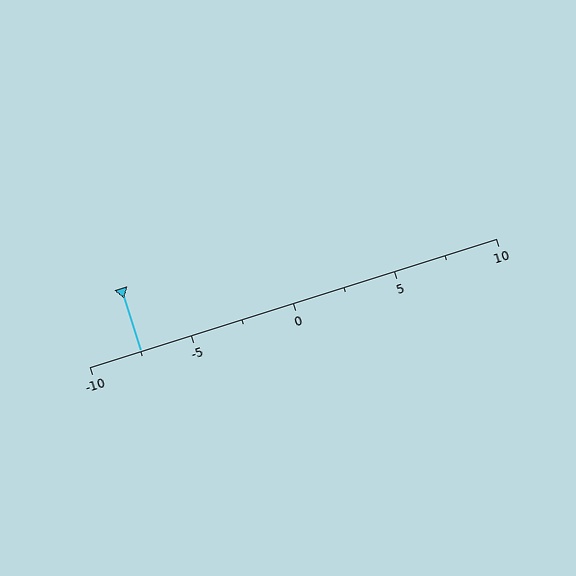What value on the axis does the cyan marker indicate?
The marker indicates approximately -7.5.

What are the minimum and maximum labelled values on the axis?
The axis runs from -10 to 10.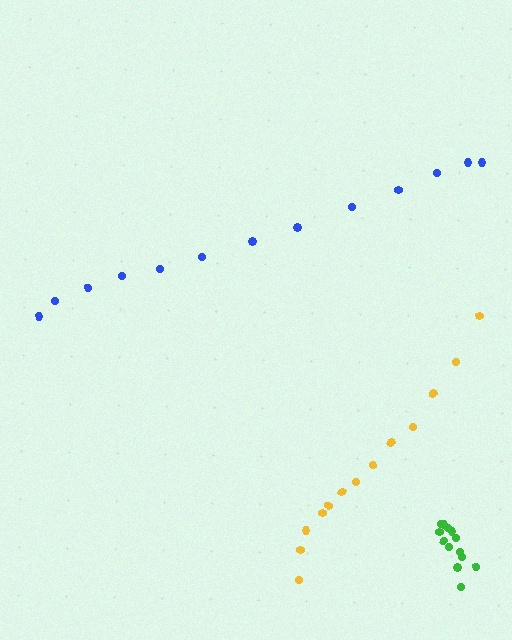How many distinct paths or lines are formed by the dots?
There are 3 distinct paths.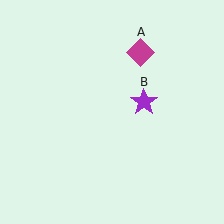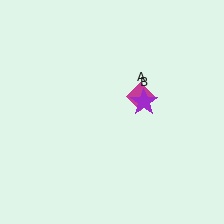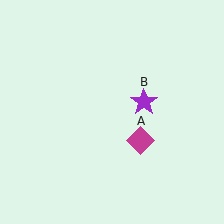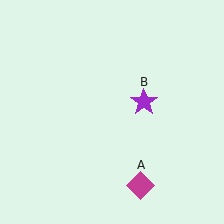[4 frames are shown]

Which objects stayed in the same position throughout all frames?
Purple star (object B) remained stationary.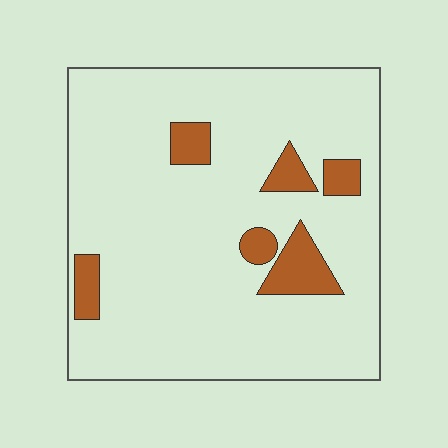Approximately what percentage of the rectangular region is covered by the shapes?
Approximately 10%.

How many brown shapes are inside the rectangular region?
6.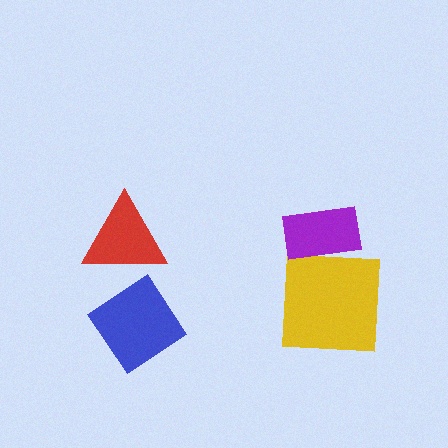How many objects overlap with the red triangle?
0 objects overlap with the red triangle.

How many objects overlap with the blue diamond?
0 objects overlap with the blue diamond.